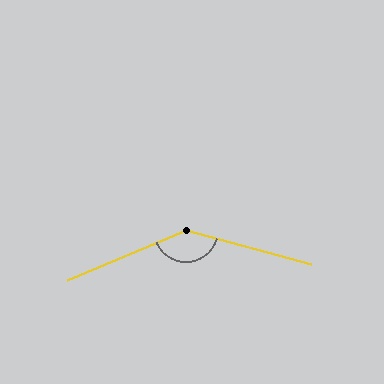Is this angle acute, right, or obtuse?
It is obtuse.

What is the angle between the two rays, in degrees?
Approximately 142 degrees.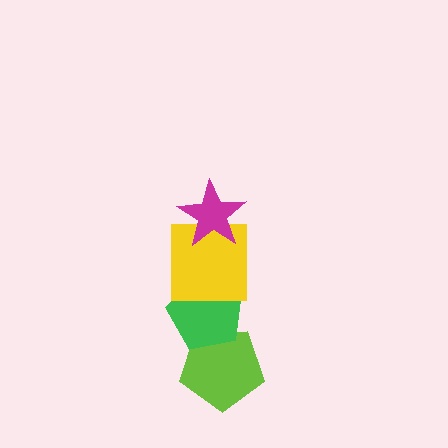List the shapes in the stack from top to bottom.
From top to bottom: the magenta star, the yellow square, the green pentagon, the lime pentagon.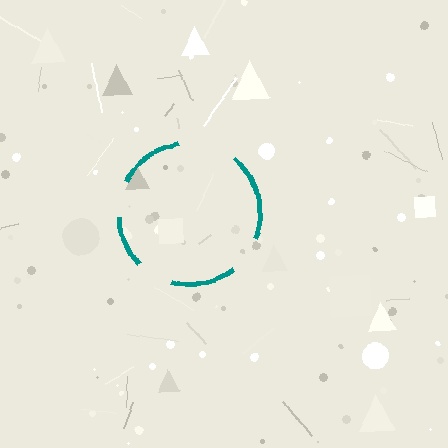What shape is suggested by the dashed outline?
The dashed outline suggests a circle.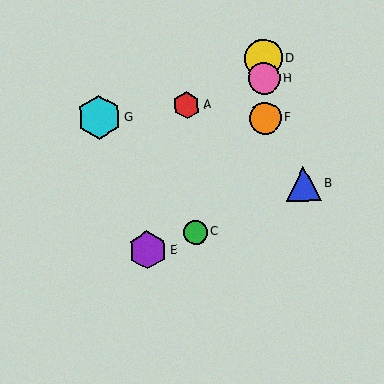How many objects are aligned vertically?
3 objects (D, F, H) are aligned vertically.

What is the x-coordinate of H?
Object H is at x≈264.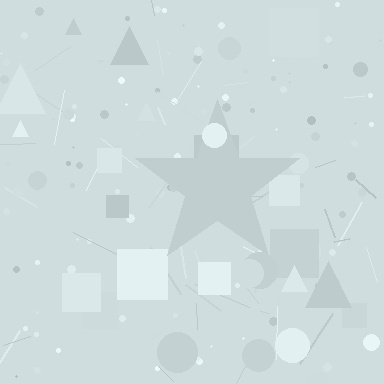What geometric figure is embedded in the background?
A star is embedded in the background.